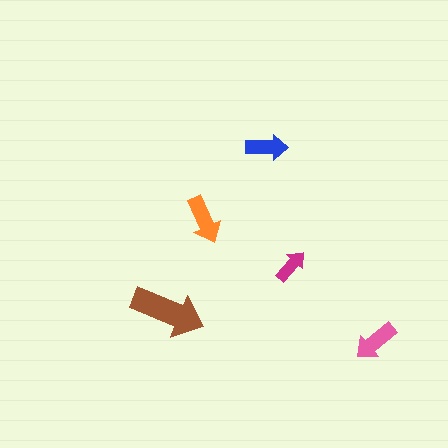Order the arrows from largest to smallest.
the brown one, the orange one, the pink one, the blue one, the magenta one.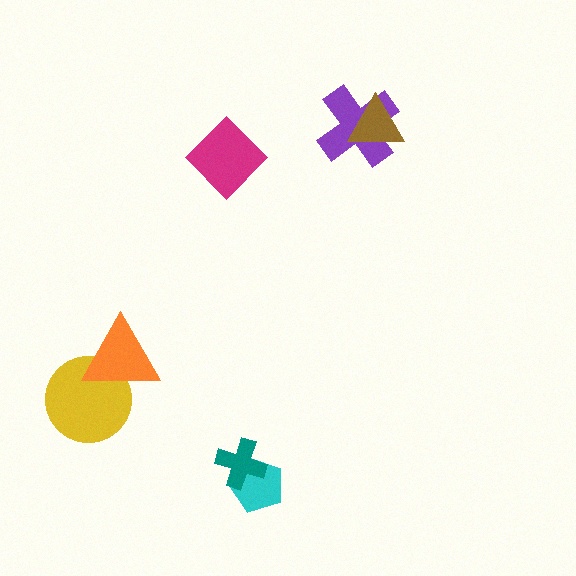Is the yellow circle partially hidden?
Yes, it is partially covered by another shape.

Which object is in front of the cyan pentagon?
The teal cross is in front of the cyan pentagon.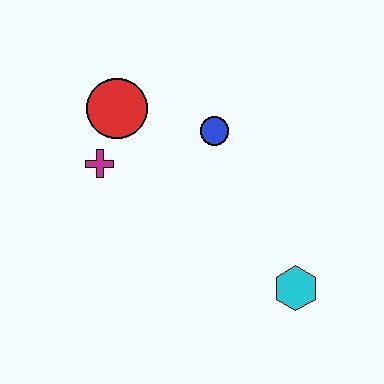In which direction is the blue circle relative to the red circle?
The blue circle is to the right of the red circle.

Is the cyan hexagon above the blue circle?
No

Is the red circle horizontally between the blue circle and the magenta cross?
Yes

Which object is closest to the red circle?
The magenta cross is closest to the red circle.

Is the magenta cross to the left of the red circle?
Yes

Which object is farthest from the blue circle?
The cyan hexagon is farthest from the blue circle.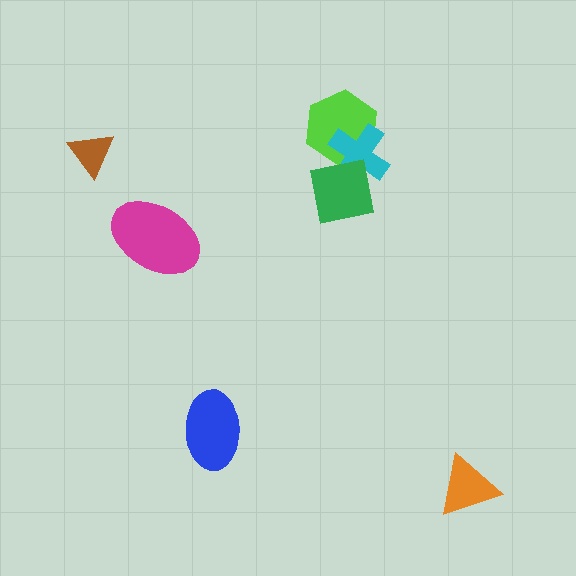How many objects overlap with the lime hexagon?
2 objects overlap with the lime hexagon.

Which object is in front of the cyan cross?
The green square is in front of the cyan cross.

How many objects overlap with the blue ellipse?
0 objects overlap with the blue ellipse.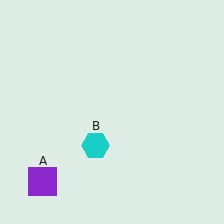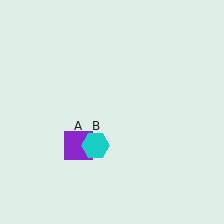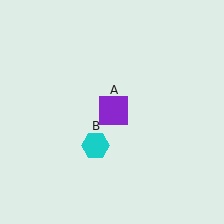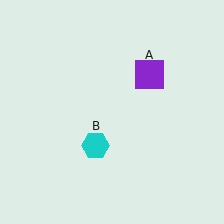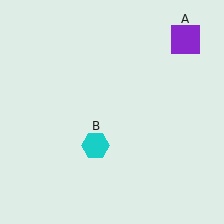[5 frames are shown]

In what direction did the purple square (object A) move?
The purple square (object A) moved up and to the right.